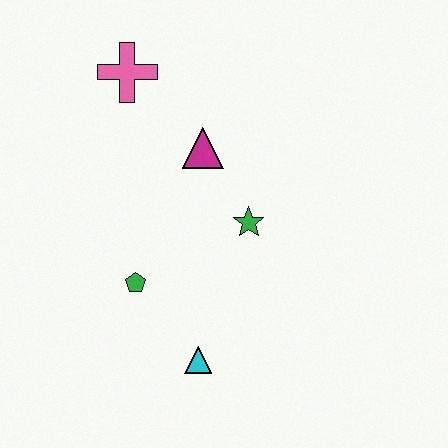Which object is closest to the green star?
The magenta triangle is closest to the green star.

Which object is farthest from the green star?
The pink cross is farthest from the green star.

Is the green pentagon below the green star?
Yes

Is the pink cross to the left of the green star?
Yes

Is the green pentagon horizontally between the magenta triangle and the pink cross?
Yes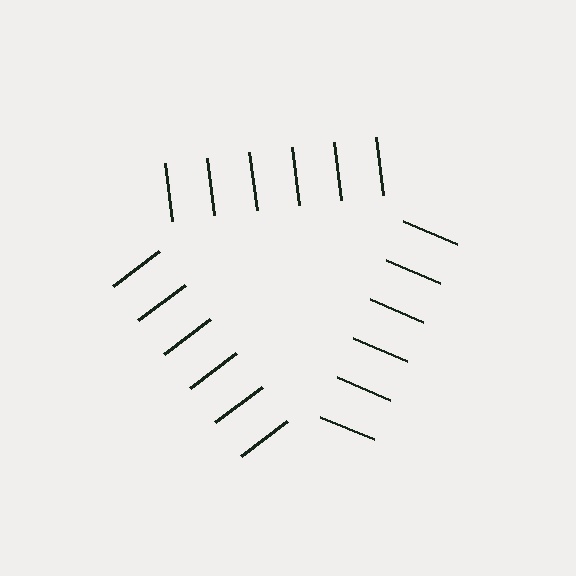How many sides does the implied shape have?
3 sides — the line-ends trace a triangle.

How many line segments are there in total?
18 — 6 along each of the 3 edges.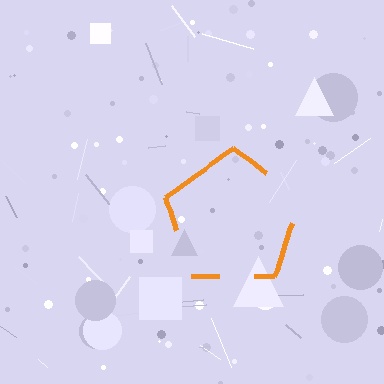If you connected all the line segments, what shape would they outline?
They would outline a pentagon.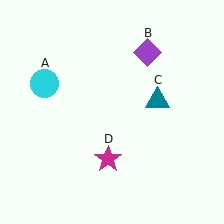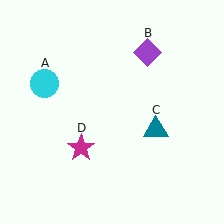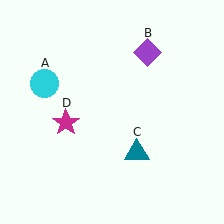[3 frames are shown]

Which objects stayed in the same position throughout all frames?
Cyan circle (object A) and purple diamond (object B) remained stationary.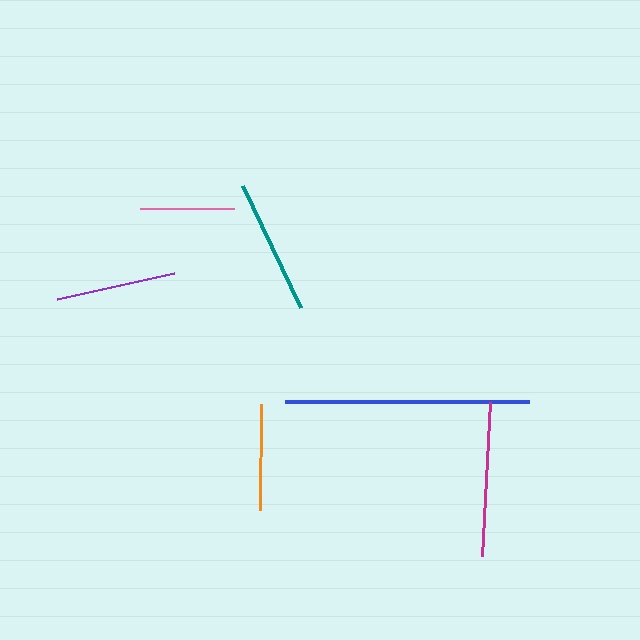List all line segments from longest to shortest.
From longest to shortest: blue, magenta, teal, purple, orange, pink.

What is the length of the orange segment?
The orange segment is approximately 106 pixels long.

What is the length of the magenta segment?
The magenta segment is approximately 154 pixels long.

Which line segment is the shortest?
The pink line is the shortest at approximately 94 pixels.